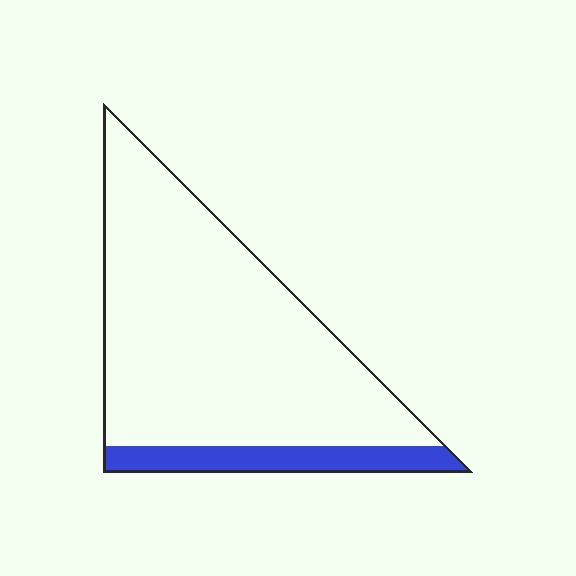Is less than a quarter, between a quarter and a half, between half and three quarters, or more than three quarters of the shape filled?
Less than a quarter.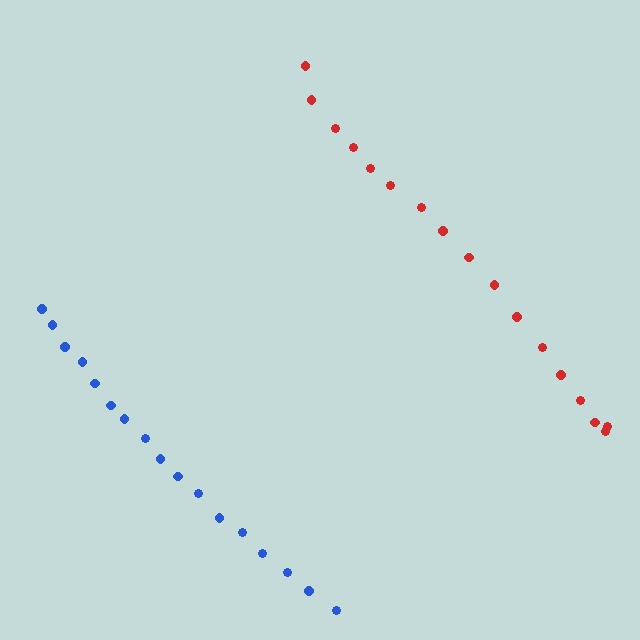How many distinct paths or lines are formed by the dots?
There are 2 distinct paths.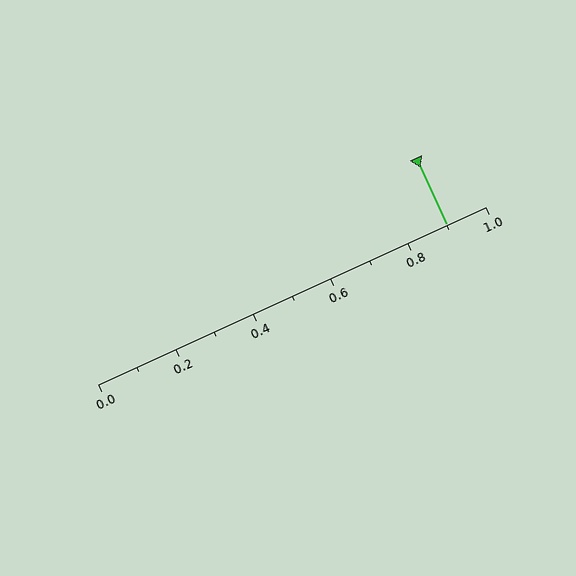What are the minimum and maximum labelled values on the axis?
The axis runs from 0.0 to 1.0.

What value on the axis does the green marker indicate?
The marker indicates approximately 0.9.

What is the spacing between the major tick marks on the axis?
The major ticks are spaced 0.2 apart.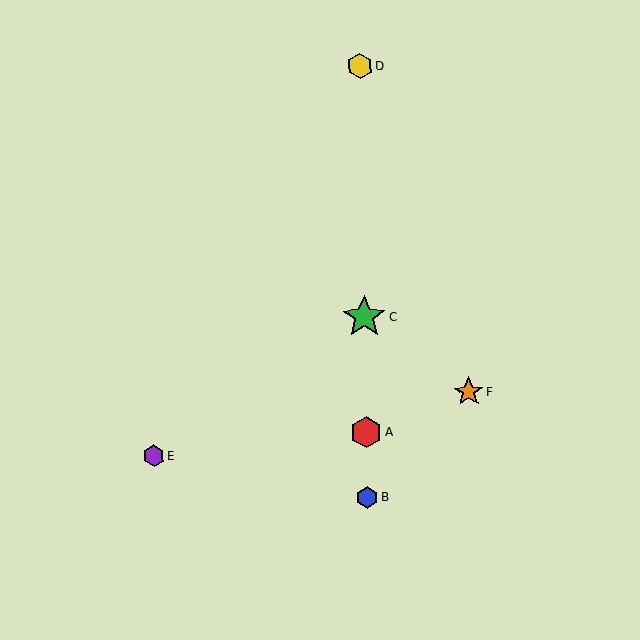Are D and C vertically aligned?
Yes, both are at x≈360.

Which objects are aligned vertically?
Objects A, B, C, D are aligned vertically.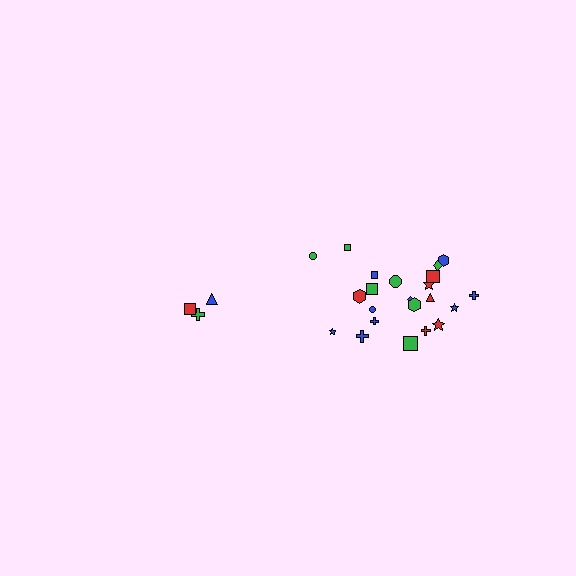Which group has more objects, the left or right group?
The right group.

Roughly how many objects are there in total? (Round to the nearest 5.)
Roughly 25 objects in total.